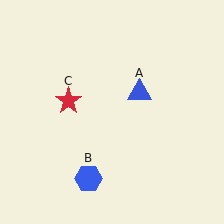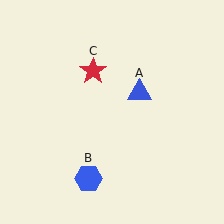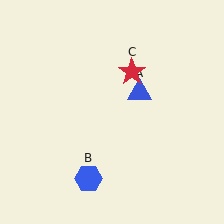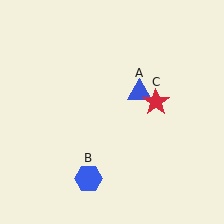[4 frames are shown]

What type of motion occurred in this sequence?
The red star (object C) rotated clockwise around the center of the scene.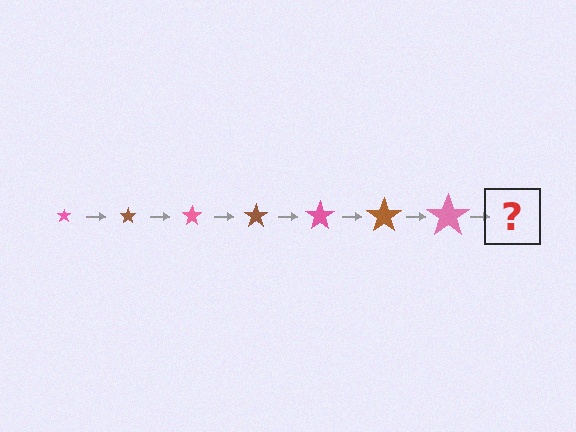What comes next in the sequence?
The next element should be a brown star, larger than the previous one.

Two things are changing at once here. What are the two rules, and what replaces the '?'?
The two rules are that the star grows larger each step and the color cycles through pink and brown. The '?' should be a brown star, larger than the previous one.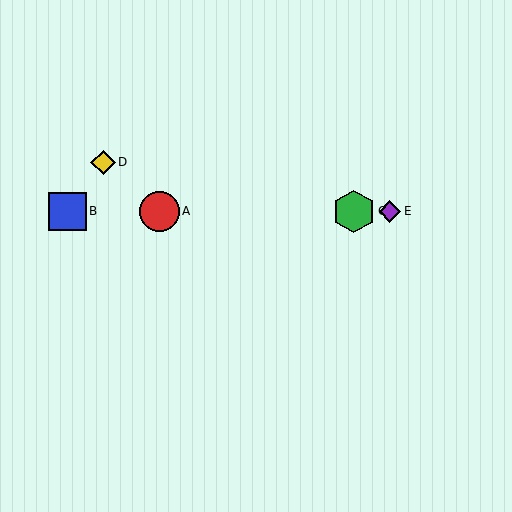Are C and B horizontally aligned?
Yes, both are at y≈211.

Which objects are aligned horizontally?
Objects A, B, C, E are aligned horizontally.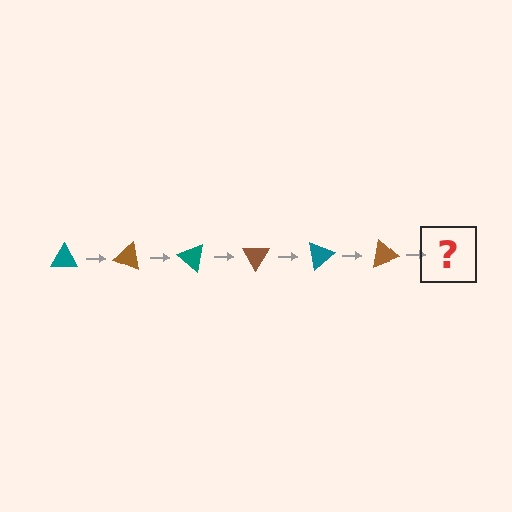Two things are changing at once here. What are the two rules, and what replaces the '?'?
The two rules are that it rotates 20 degrees each step and the color cycles through teal and brown. The '?' should be a teal triangle, rotated 120 degrees from the start.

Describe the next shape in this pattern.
It should be a teal triangle, rotated 120 degrees from the start.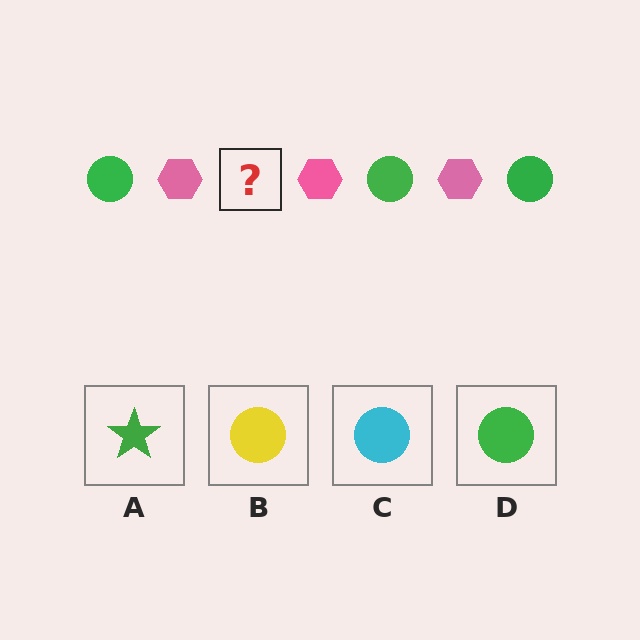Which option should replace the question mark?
Option D.